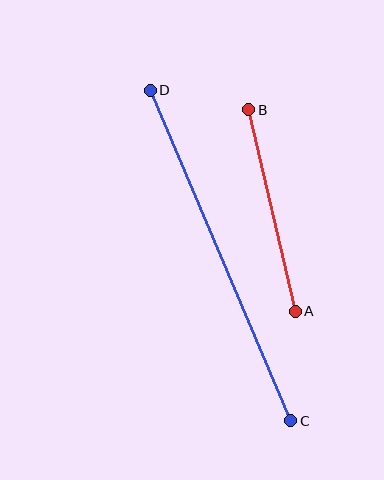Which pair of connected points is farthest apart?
Points C and D are farthest apart.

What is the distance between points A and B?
The distance is approximately 207 pixels.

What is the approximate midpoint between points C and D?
The midpoint is at approximately (220, 256) pixels.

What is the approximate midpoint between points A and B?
The midpoint is at approximately (272, 210) pixels.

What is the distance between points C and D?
The distance is approximately 359 pixels.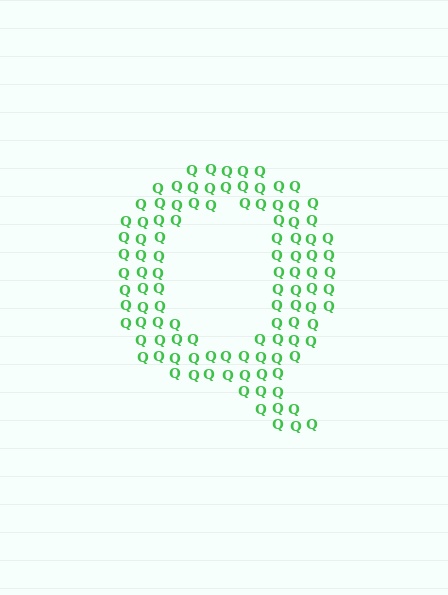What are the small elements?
The small elements are letter Q's.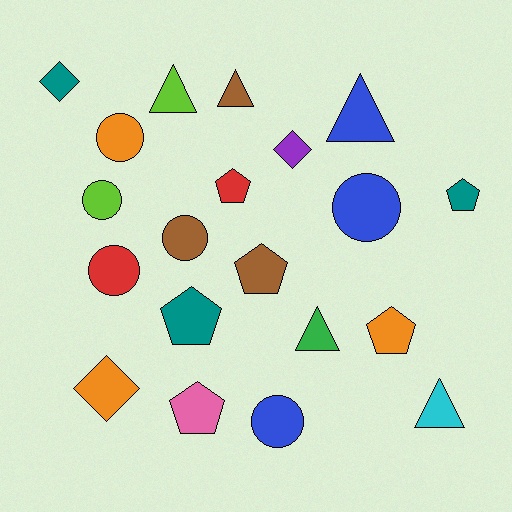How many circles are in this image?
There are 6 circles.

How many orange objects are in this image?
There are 3 orange objects.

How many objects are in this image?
There are 20 objects.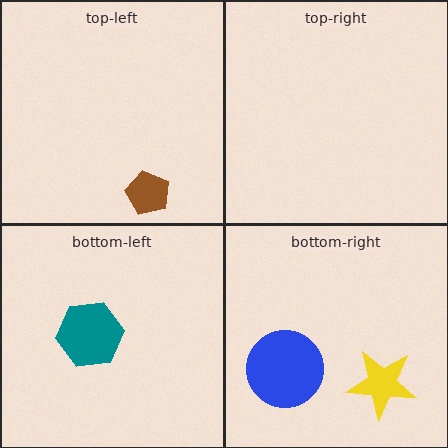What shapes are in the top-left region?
The brown pentagon.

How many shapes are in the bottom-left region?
1.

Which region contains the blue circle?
The bottom-right region.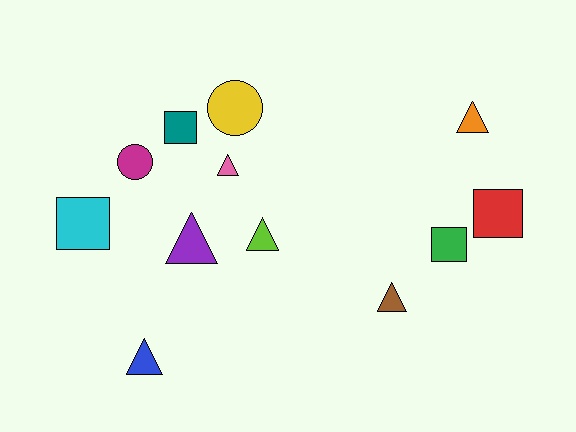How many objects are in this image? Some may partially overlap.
There are 12 objects.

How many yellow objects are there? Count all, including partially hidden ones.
There is 1 yellow object.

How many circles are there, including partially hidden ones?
There are 2 circles.